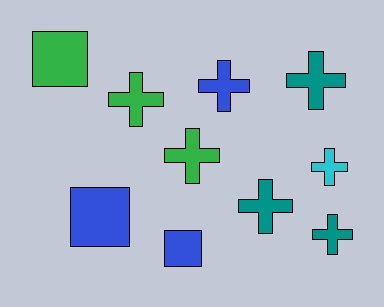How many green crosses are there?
There are 2 green crosses.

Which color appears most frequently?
Green, with 3 objects.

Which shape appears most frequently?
Cross, with 7 objects.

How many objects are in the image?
There are 10 objects.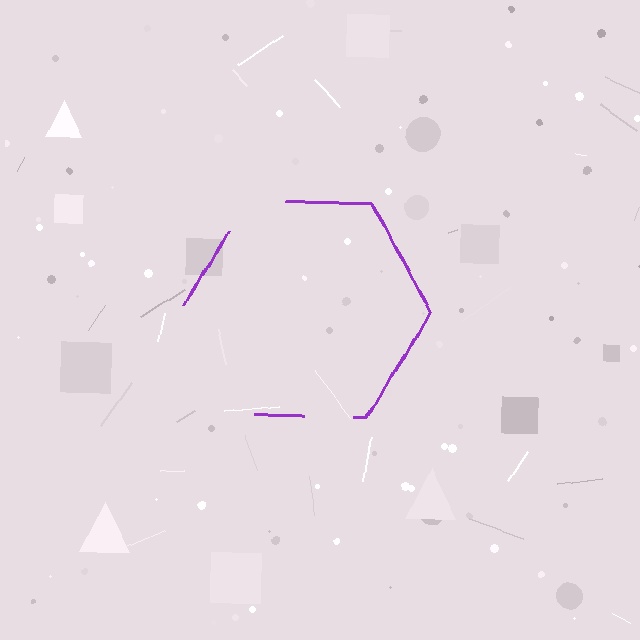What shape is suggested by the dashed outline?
The dashed outline suggests a hexagon.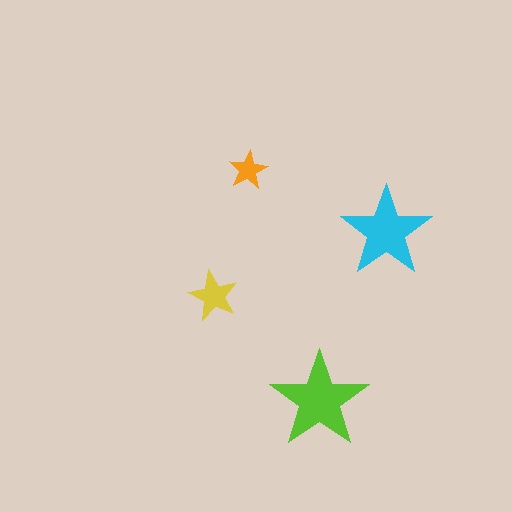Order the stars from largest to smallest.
the lime one, the cyan one, the yellow one, the orange one.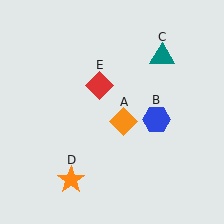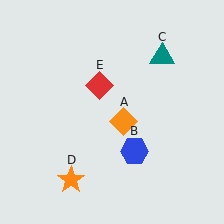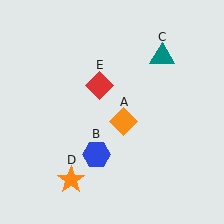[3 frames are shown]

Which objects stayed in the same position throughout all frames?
Orange diamond (object A) and teal triangle (object C) and orange star (object D) and red diamond (object E) remained stationary.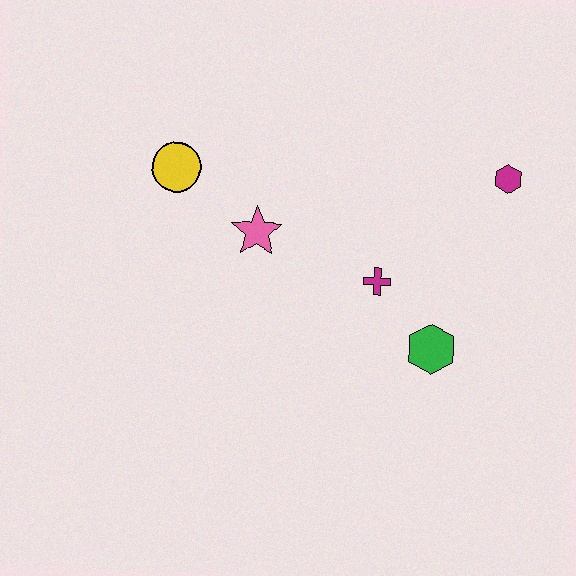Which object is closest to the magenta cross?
The green hexagon is closest to the magenta cross.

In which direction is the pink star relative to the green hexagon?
The pink star is to the left of the green hexagon.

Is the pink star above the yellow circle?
No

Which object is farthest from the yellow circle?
The magenta hexagon is farthest from the yellow circle.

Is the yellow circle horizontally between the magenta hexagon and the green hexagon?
No